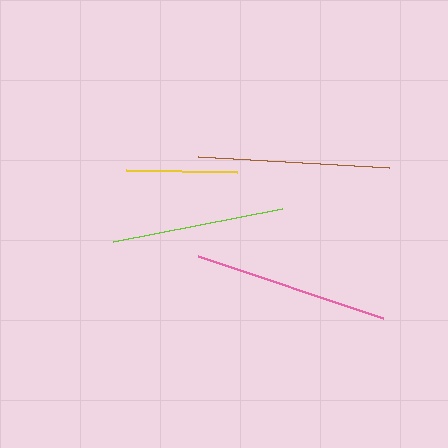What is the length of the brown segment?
The brown segment is approximately 191 pixels long.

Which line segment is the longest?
The pink line is the longest at approximately 195 pixels.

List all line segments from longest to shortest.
From longest to shortest: pink, brown, lime, yellow.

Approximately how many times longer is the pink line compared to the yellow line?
The pink line is approximately 1.8 times the length of the yellow line.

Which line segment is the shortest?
The yellow line is the shortest at approximately 111 pixels.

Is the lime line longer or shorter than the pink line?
The pink line is longer than the lime line.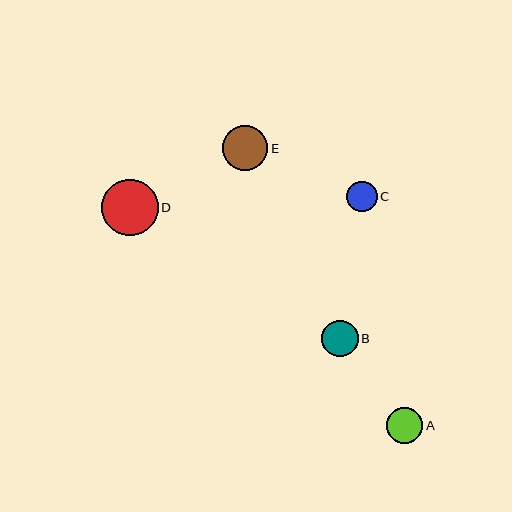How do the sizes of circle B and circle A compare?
Circle B and circle A are approximately the same size.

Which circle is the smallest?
Circle C is the smallest with a size of approximately 31 pixels.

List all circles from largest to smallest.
From largest to smallest: D, E, B, A, C.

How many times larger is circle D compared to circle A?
Circle D is approximately 1.6 times the size of circle A.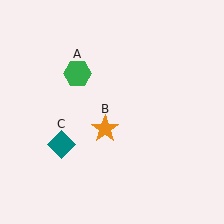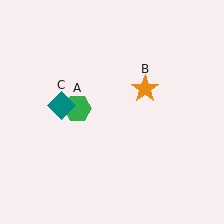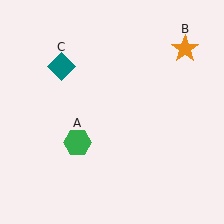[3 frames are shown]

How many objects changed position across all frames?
3 objects changed position: green hexagon (object A), orange star (object B), teal diamond (object C).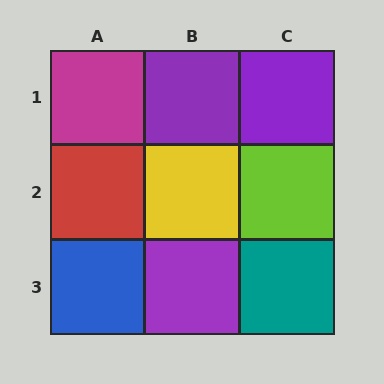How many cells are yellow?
1 cell is yellow.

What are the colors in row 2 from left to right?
Red, yellow, lime.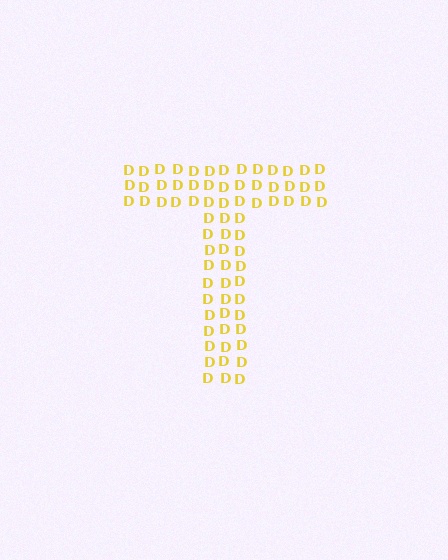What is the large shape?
The large shape is the letter T.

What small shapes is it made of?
It is made of small letter D's.